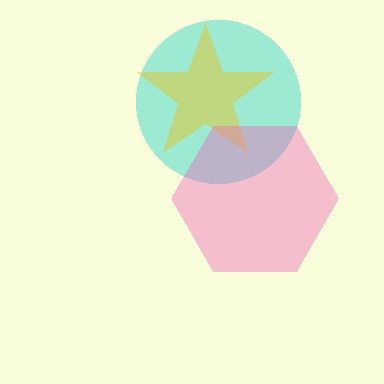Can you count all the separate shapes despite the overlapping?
Yes, there are 3 separate shapes.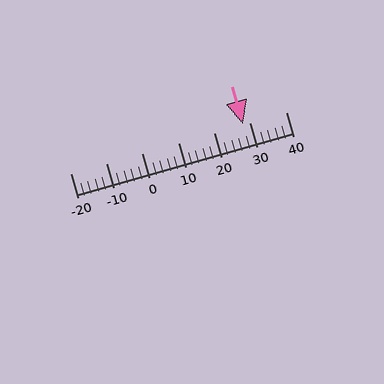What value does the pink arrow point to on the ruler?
The pink arrow points to approximately 28.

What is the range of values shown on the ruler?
The ruler shows values from -20 to 40.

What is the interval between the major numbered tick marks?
The major tick marks are spaced 10 units apart.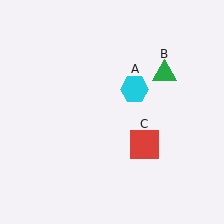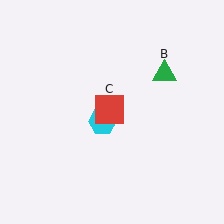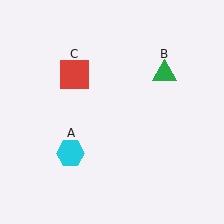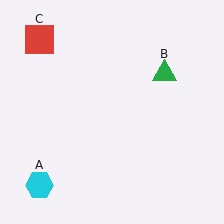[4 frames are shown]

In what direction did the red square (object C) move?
The red square (object C) moved up and to the left.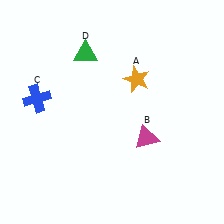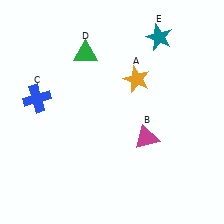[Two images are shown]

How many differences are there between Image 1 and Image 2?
There is 1 difference between the two images.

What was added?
A teal star (E) was added in Image 2.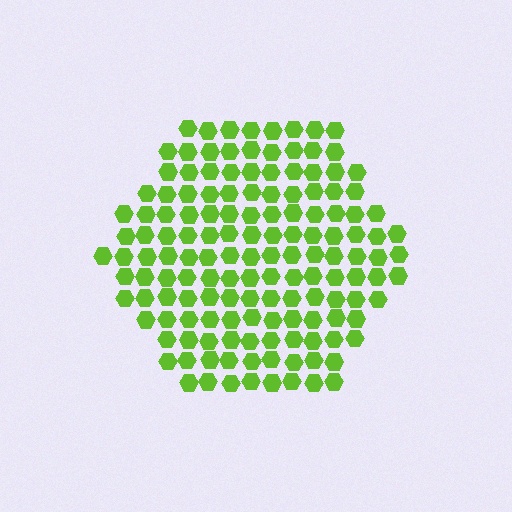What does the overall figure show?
The overall figure shows a hexagon.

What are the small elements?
The small elements are hexagons.